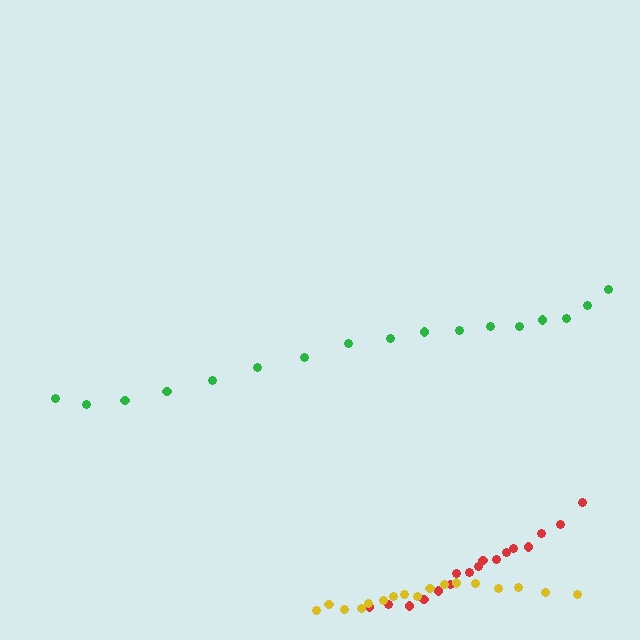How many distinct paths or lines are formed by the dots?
There are 3 distinct paths.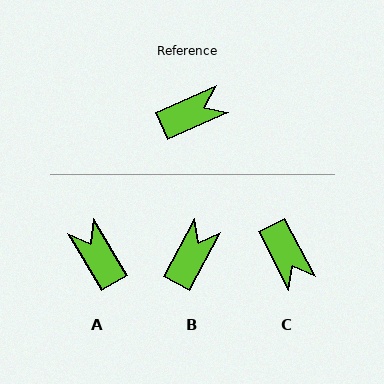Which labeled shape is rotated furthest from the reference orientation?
A, about 97 degrees away.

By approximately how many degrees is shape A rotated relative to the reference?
Approximately 97 degrees counter-clockwise.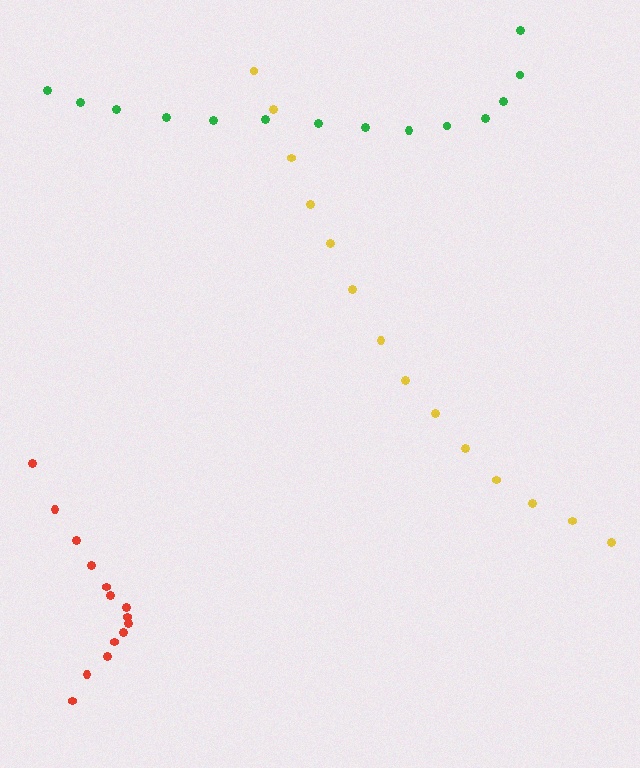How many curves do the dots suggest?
There are 3 distinct paths.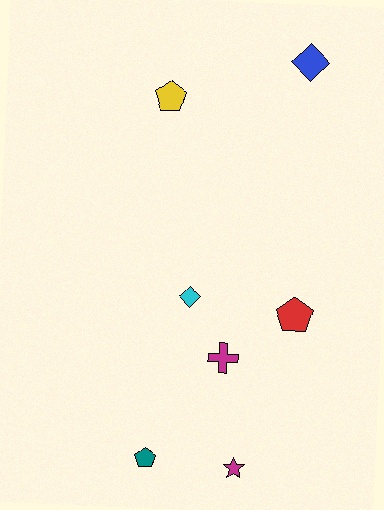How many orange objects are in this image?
There are no orange objects.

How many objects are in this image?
There are 7 objects.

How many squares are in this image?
There are no squares.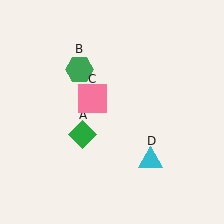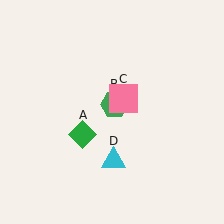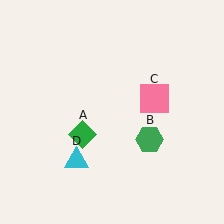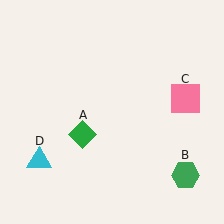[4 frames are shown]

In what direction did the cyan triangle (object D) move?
The cyan triangle (object D) moved left.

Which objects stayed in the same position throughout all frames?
Green diamond (object A) remained stationary.